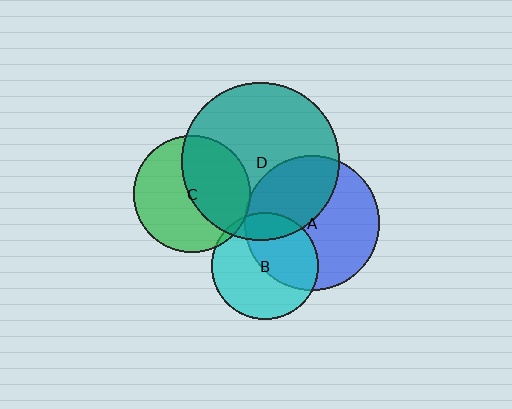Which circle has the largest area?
Circle D (teal).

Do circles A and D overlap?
Yes.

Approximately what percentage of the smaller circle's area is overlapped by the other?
Approximately 40%.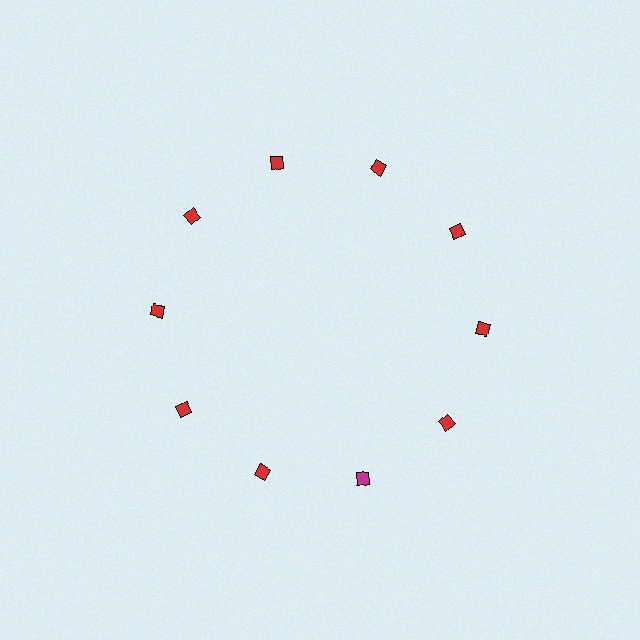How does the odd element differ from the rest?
It has a different color: magenta instead of red.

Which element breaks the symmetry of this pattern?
The magenta diamond at roughly the 5 o'clock position breaks the symmetry. All other shapes are red diamonds.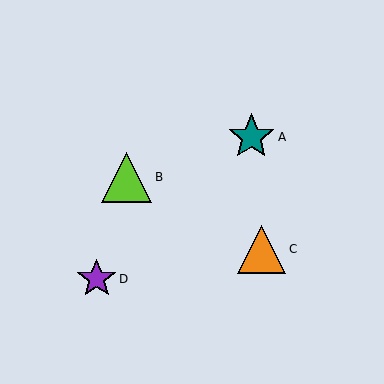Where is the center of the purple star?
The center of the purple star is at (97, 279).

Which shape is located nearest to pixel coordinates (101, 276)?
The purple star (labeled D) at (97, 279) is nearest to that location.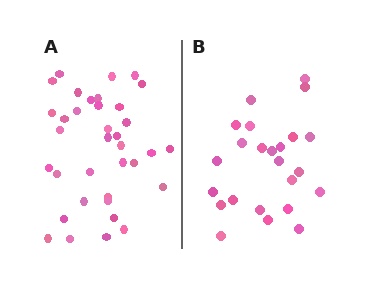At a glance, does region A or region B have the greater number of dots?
Region A (the left region) has more dots.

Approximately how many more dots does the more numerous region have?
Region A has roughly 12 or so more dots than region B.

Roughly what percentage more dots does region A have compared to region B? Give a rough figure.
About 50% more.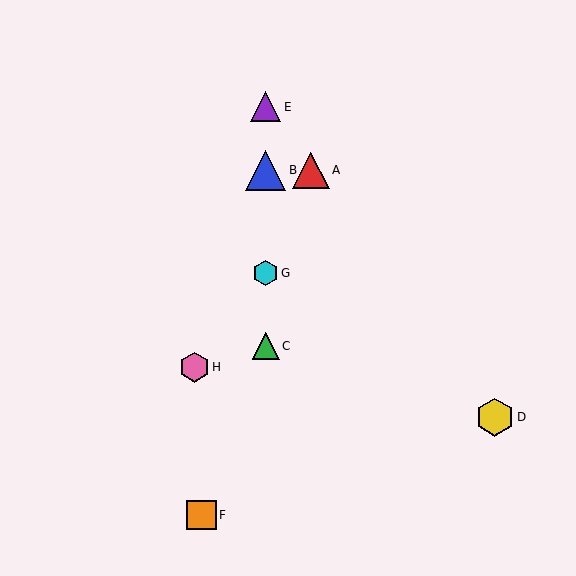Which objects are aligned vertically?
Objects B, C, E, G are aligned vertically.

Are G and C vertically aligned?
Yes, both are at x≈266.